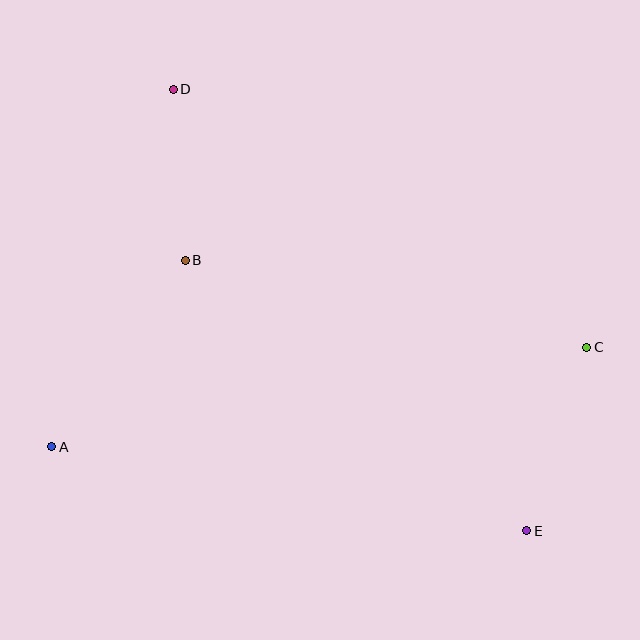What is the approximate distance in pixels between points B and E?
The distance between B and E is approximately 436 pixels.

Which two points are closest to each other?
Points B and D are closest to each other.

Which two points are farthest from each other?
Points D and E are farthest from each other.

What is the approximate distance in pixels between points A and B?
The distance between A and B is approximately 229 pixels.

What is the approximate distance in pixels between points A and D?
The distance between A and D is approximately 378 pixels.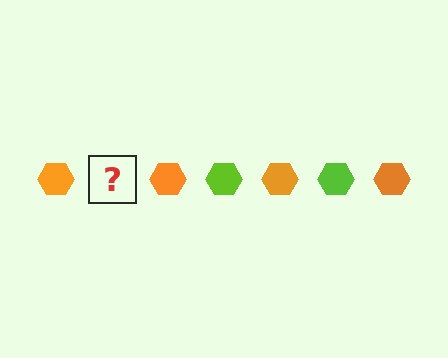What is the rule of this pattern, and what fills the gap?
The rule is that the pattern cycles through orange, lime hexagons. The gap should be filled with a lime hexagon.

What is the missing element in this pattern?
The missing element is a lime hexagon.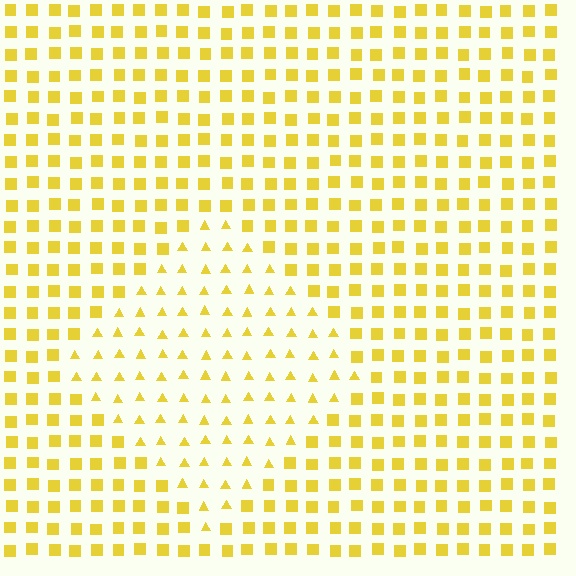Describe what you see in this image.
The image is filled with small yellow elements arranged in a uniform grid. A diamond-shaped region contains triangles, while the surrounding area contains squares. The boundary is defined purely by the change in element shape.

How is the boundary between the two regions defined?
The boundary is defined by a change in element shape: triangles inside vs. squares outside. All elements share the same color and spacing.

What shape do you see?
I see a diamond.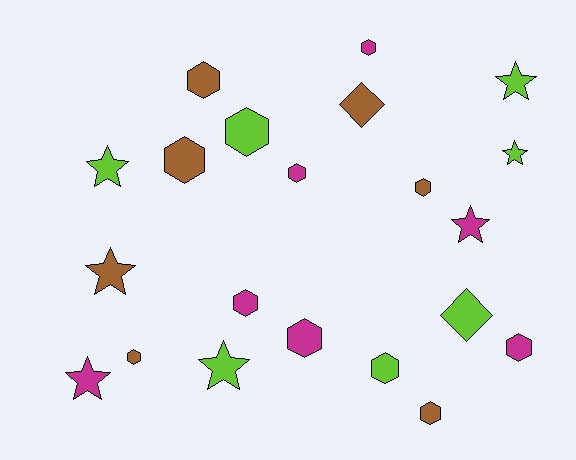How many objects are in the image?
There are 21 objects.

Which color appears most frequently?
Magenta, with 7 objects.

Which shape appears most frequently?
Hexagon, with 12 objects.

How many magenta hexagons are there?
There are 5 magenta hexagons.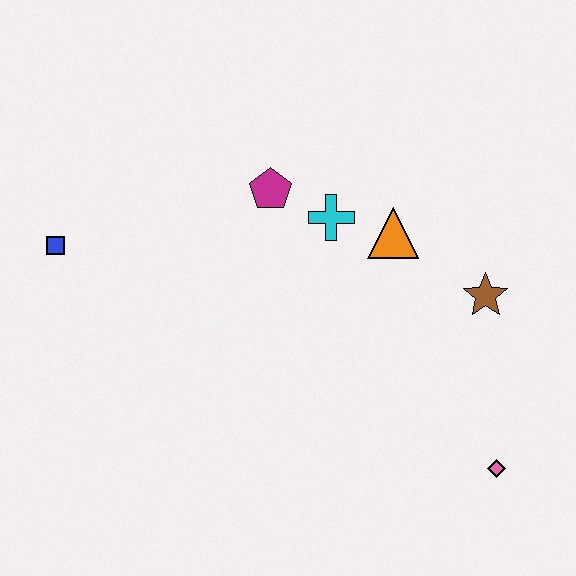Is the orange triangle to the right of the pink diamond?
No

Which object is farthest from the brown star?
The blue square is farthest from the brown star.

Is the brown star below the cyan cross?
Yes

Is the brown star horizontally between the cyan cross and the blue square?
No